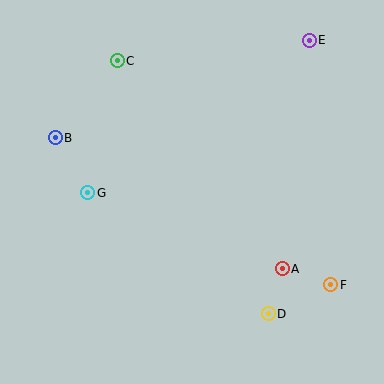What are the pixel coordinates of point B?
Point B is at (55, 138).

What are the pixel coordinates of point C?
Point C is at (117, 61).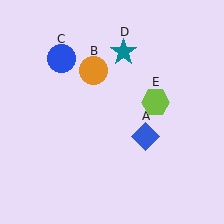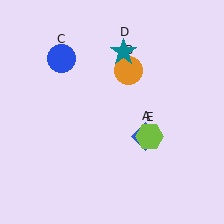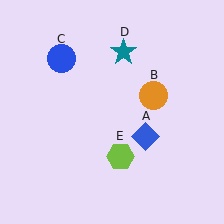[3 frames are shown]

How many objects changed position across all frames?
2 objects changed position: orange circle (object B), lime hexagon (object E).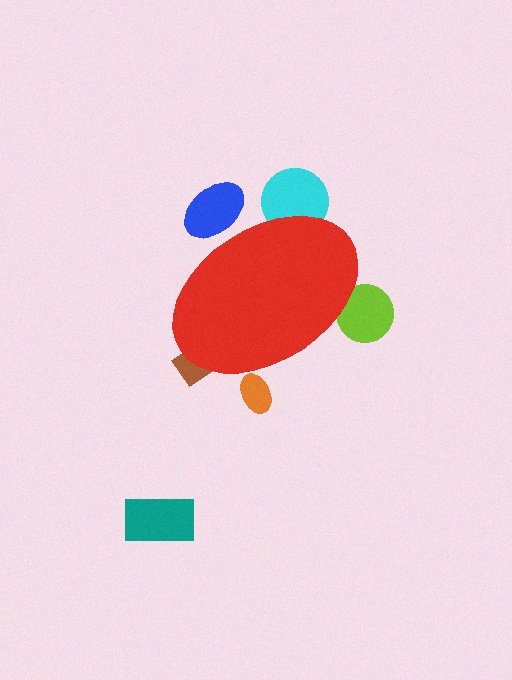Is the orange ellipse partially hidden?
Yes, the orange ellipse is partially hidden behind the red ellipse.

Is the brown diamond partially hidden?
Yes, the brown diamond is partially hidden behind the red ellipse.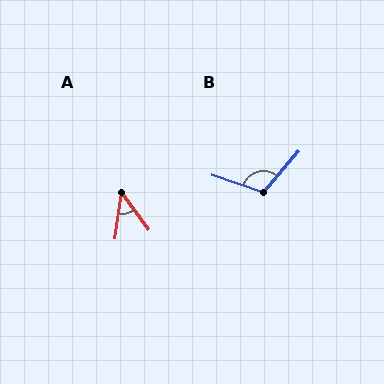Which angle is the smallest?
A, at approximately 45 degrees.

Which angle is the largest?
B, at approximately 112 degrees.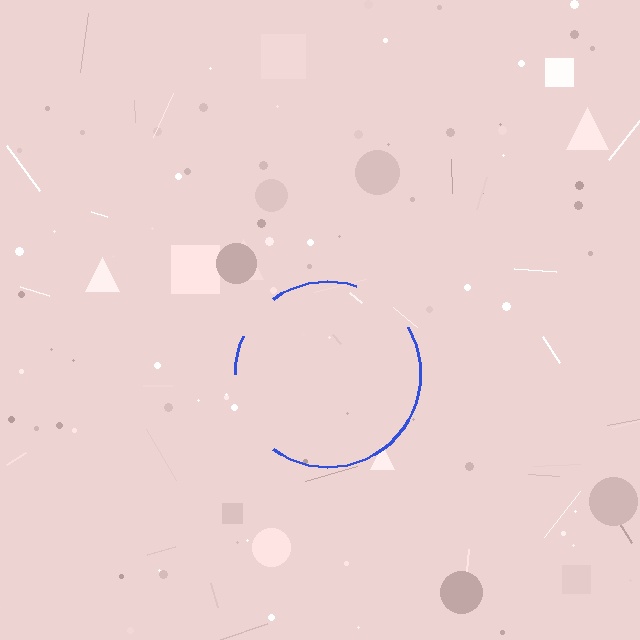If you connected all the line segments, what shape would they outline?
They would outline a circle.